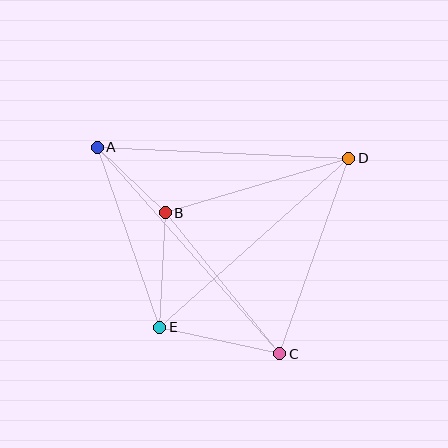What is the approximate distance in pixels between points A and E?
The distance between A and E is approximately 190 pixels.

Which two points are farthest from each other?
Points A and C are farthest from each other.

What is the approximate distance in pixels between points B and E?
The distance between B and E is approximately 114 pixels.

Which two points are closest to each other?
Points A and B are closest to each other.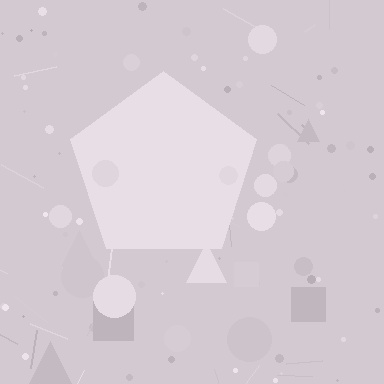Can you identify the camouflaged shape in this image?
The camouflaged shape is a pentagon.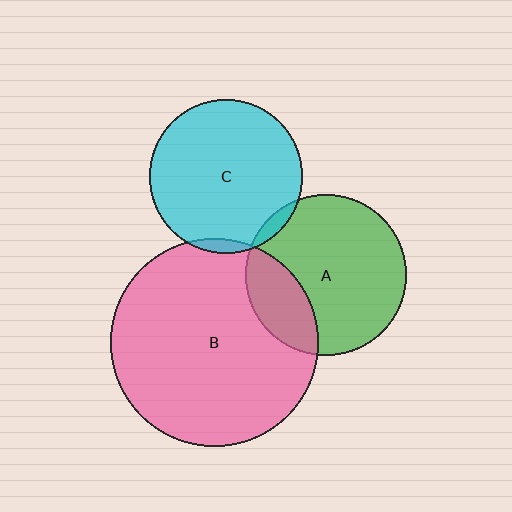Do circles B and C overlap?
Yes.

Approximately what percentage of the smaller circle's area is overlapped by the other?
Approximately 5%.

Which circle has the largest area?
Circle B (pink).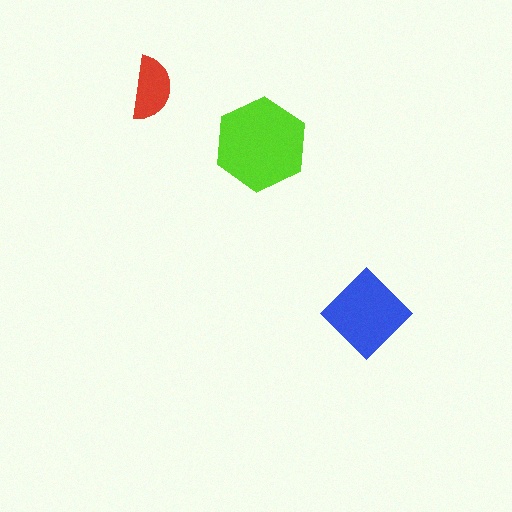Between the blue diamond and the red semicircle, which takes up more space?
The blue diamond.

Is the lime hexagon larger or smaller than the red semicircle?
Larger.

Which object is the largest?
The lime hexagon.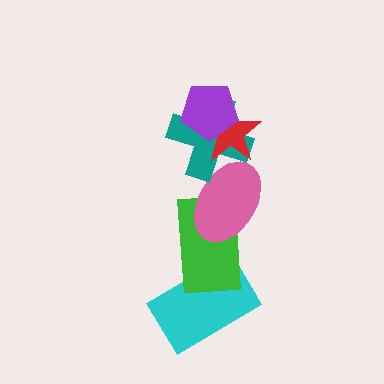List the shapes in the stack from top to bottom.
From top to bottom: the purple pentagon, the red star, the teal cross, the pink ellipse, the green rectangle, the cyan rectangle.